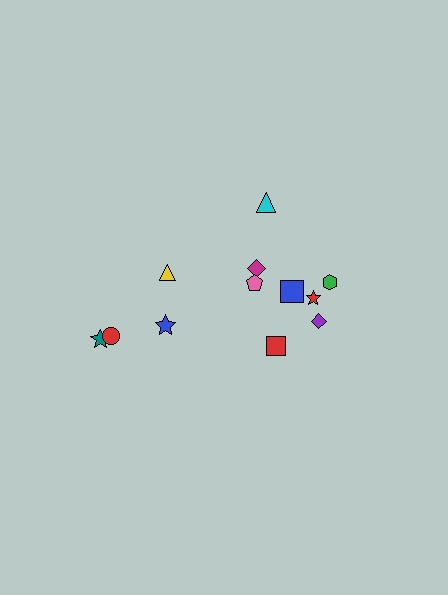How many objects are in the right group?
There are 8 objects.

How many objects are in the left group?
There are 4 objects.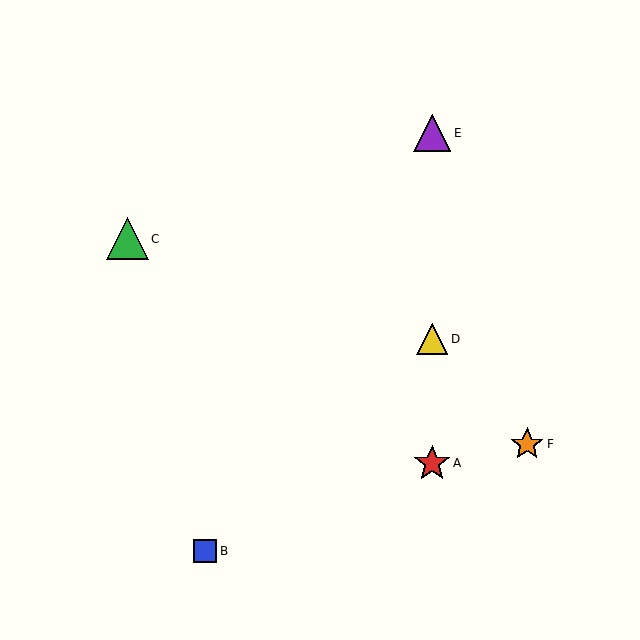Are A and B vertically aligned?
No, A is at x≈432 and B is at x≈205.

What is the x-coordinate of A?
Object A is at x≈432.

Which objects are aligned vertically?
Objects A, D, E are aligned vertically.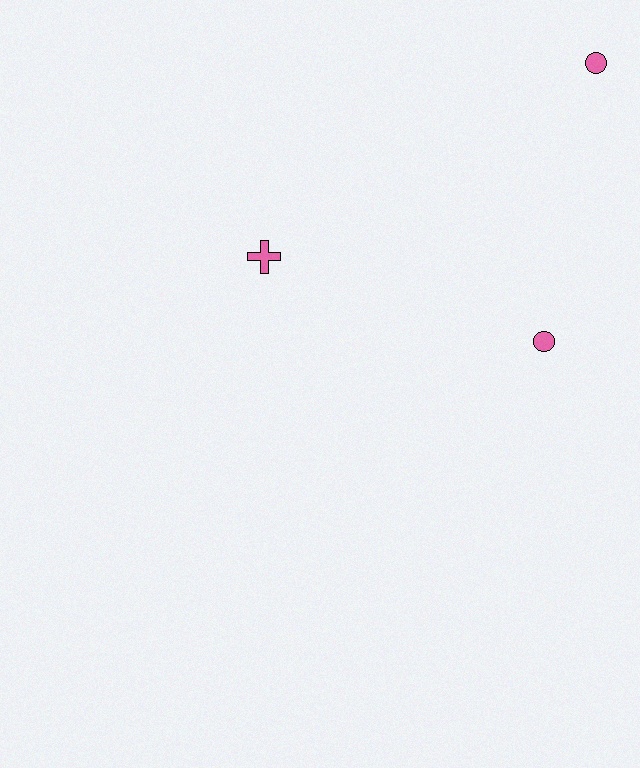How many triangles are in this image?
There are no triangles.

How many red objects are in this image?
There are no red objects.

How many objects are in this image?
There are 3 objects.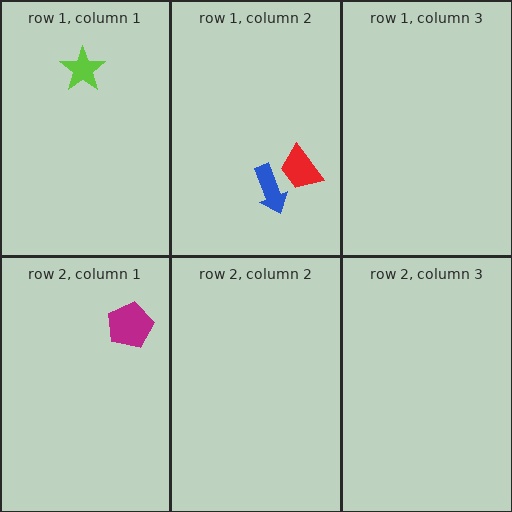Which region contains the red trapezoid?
The row 1, column 2 region.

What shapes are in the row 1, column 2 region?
The red trapezoid, the blue arrow.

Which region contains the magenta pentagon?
The row 2, column 1 region.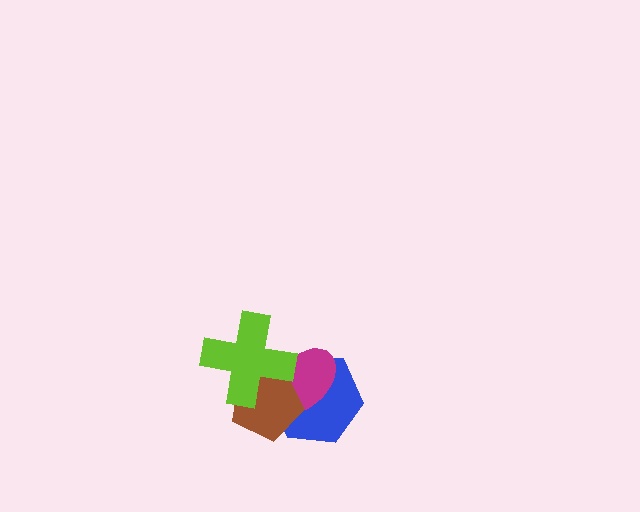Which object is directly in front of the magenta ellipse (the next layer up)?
The brown pentagon is directly in front of the magenta ellipse.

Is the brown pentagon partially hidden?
Yes, it is partially covered by another shape.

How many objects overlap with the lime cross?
3 objects overlap with the lime cross.